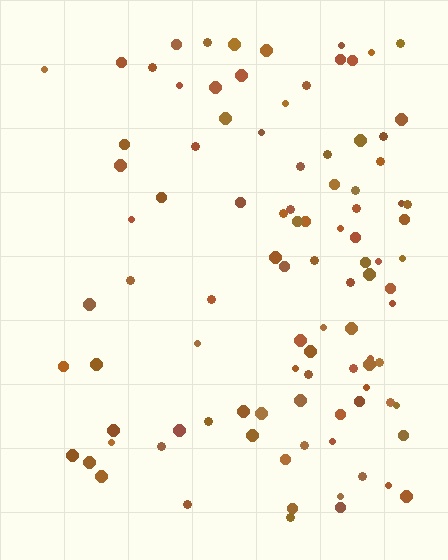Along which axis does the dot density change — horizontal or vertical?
Horizontal.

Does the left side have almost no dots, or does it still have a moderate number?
Still a moderate number, just noticeably fewer than the right.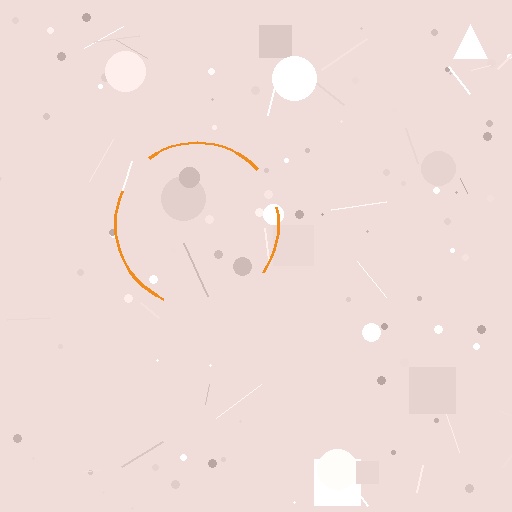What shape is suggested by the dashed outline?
The dashed outline suggests a circle.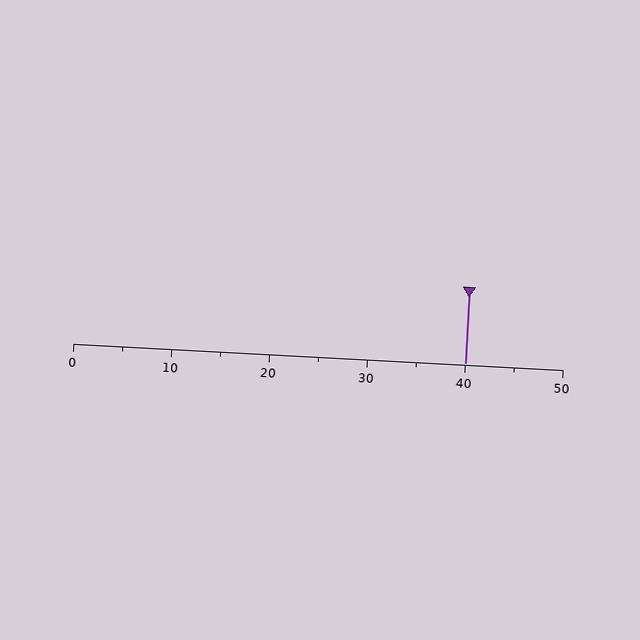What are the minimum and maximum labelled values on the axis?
The axis runs from 0 to 50.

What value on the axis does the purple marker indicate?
The marker indicates approximately 40.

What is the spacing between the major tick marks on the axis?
The major ticks are spaced 10 apart.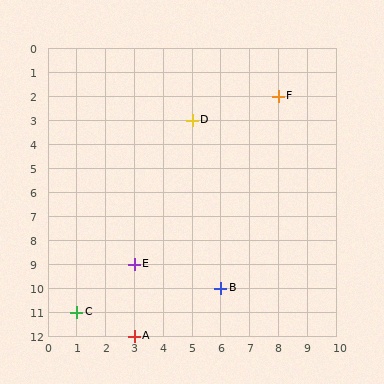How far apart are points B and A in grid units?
Points B and A are 3 columns and 2 rows apart (about 3.6 grid units diagonally).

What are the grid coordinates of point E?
Point E is at grid coordinates (3, 9).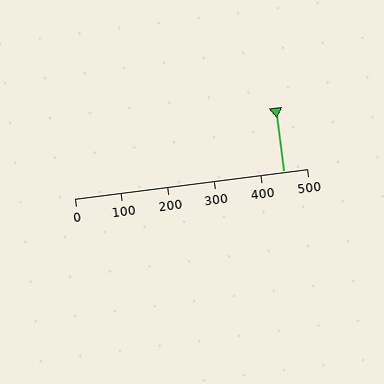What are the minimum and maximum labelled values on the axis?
The axis runs from 0 to 500.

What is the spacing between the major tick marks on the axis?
The major ticks are spaced 100 apart.